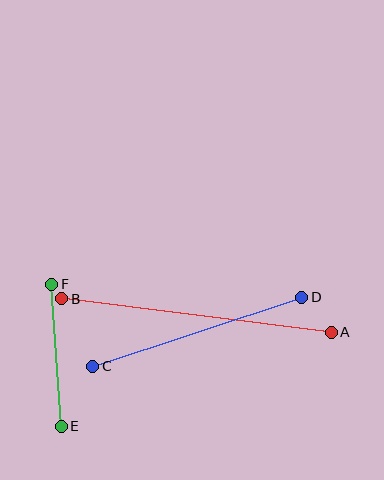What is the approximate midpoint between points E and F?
The midpoint is at approximately (56, 355) pixels.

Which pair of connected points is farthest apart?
Points A and B are farthest apart.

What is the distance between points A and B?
The distance is approximately 271 pixels.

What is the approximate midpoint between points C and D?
The midpoint is at approximately (197, 332) pixels.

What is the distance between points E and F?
The distance is approximately 142 pixels.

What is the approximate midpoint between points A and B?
The midpoint is at approximately (196, 316) pixels.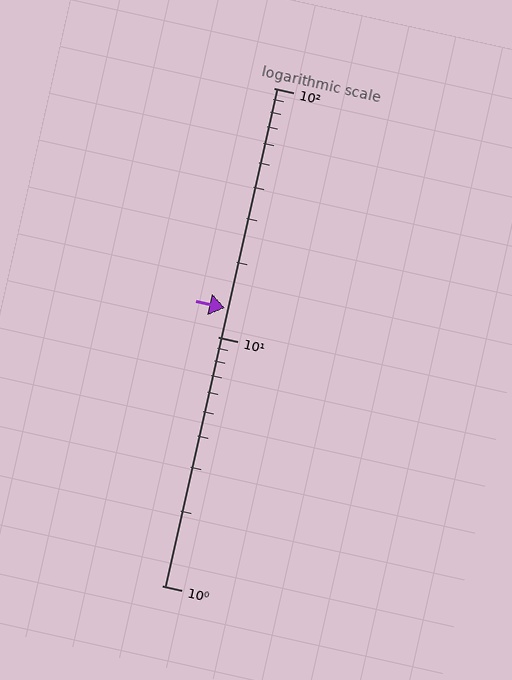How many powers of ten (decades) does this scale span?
The scale spans 2 decades, from 1 to 100.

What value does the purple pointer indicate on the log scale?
The pointer indicates approximately 13.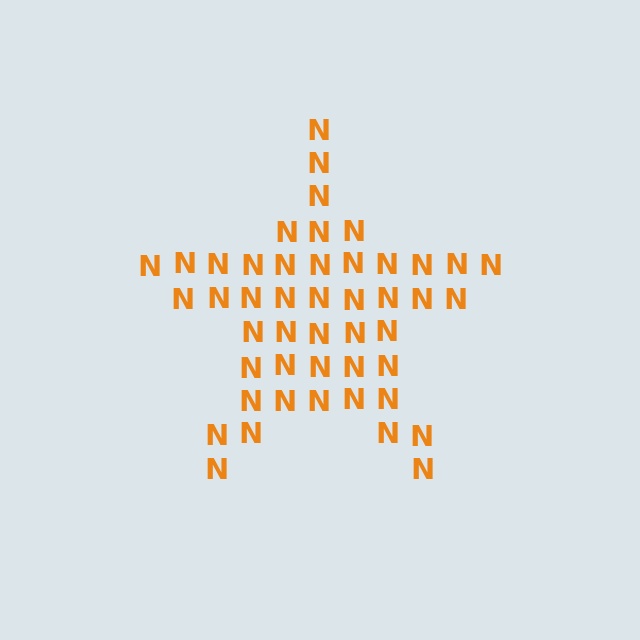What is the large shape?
The large shape is a star.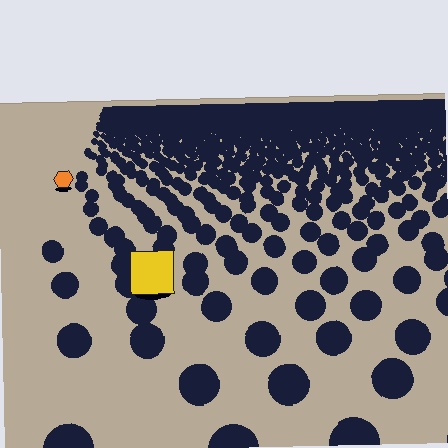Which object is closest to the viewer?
The yellow square is closest. The texture marks near it are larger and more spread out.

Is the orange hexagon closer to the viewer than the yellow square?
No. The yellow square is closer — you can tell from the texture gradient: the ground texture is coarser near it.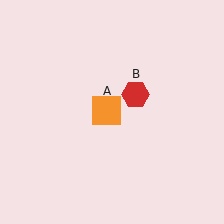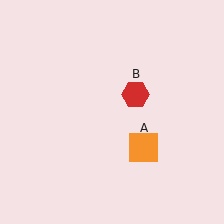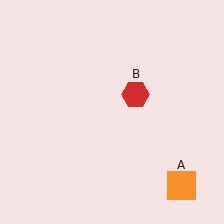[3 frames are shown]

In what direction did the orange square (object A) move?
The orange square (object A) moved down and to the right.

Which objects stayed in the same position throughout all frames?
Red hexagon (object B) remained stationary.